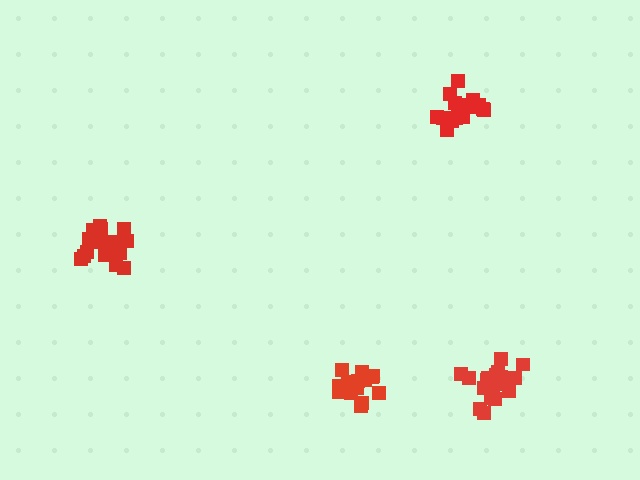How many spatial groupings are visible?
There are 4 spatial groupings.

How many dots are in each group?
Group 1: 20 dots, Group 2: 21 dots, Group 3: 15 dots, Group 4: 19 dots (75 total).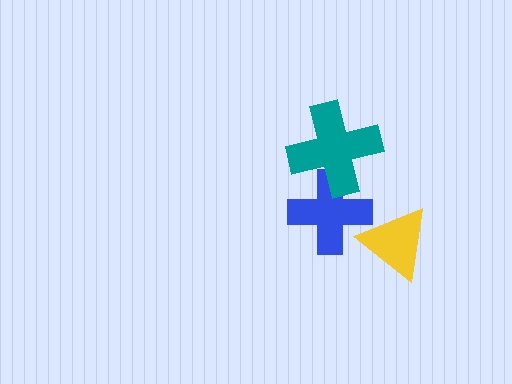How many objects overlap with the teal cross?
1 object overlaps with the teal cross.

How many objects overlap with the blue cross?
2 objects overlap with the blue cross.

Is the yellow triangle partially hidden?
No, no other shape covers it.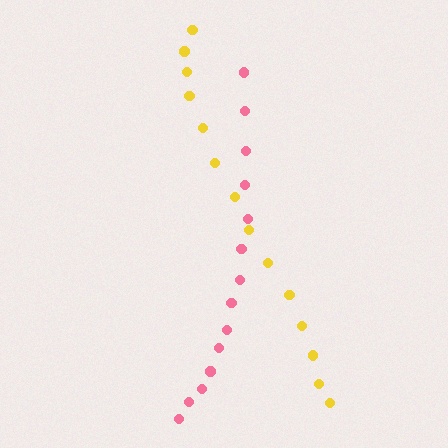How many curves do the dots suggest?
There are 2 distinct paths.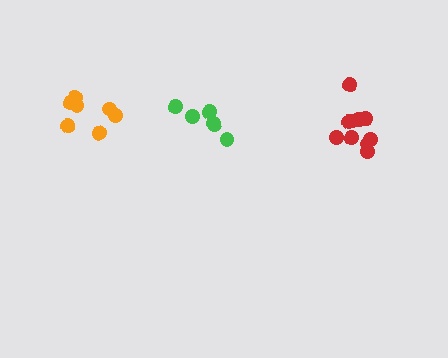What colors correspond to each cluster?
The clusters are colored: orange, green, red.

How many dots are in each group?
Group 1: 7 dots, Group 2: 6 dots, Group 3: 10 dots (23 total).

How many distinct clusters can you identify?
There are 3 distinct clusters.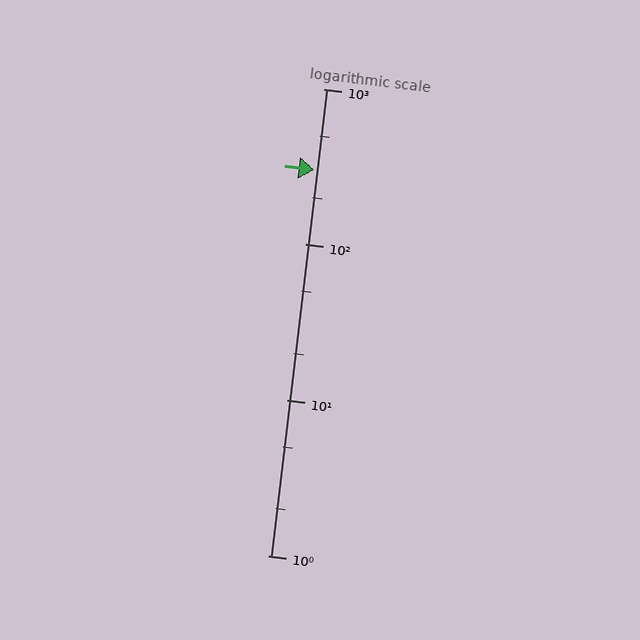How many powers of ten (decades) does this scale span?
The scale spans 3 decades, from 1 to 1000.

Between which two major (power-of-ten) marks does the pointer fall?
The pointer is between 100 and 1000.